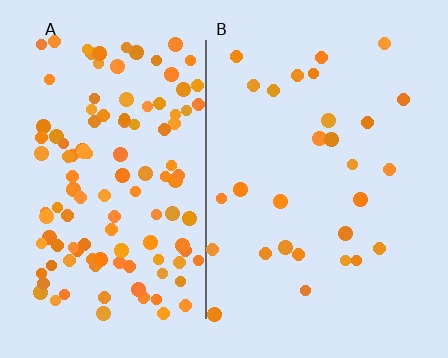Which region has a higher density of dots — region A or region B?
A (the left).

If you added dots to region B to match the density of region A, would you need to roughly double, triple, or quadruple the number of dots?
Approximately quadruple.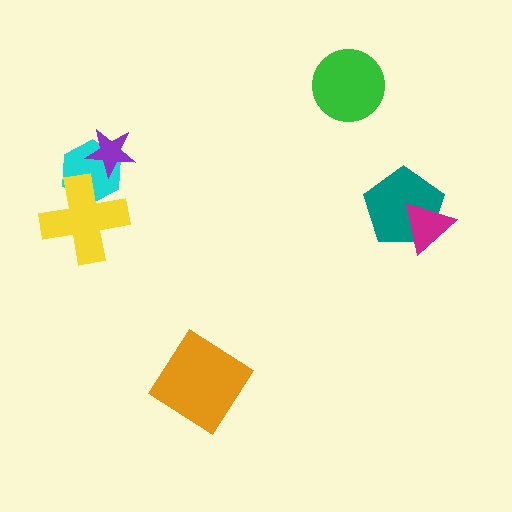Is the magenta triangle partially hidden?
No, no other shape covers it.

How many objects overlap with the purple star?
1 object overlaps with the purple star.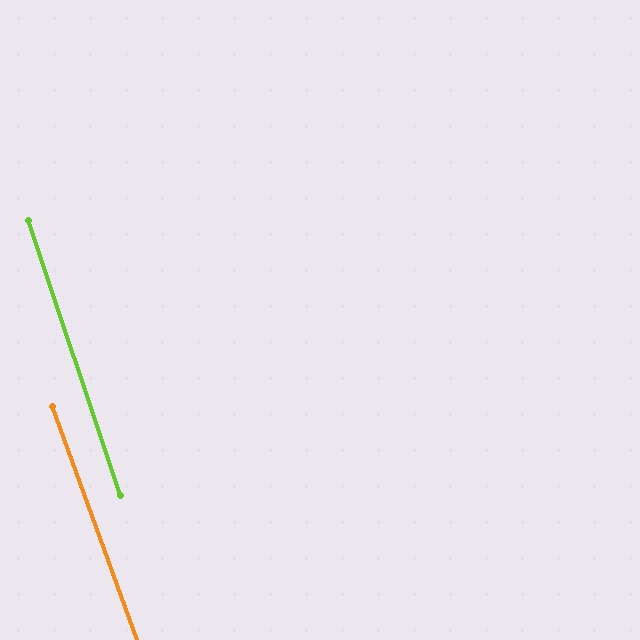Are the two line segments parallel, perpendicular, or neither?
Parallel — their directions differ by only 1.4°.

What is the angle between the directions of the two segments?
Approximately 1 degree.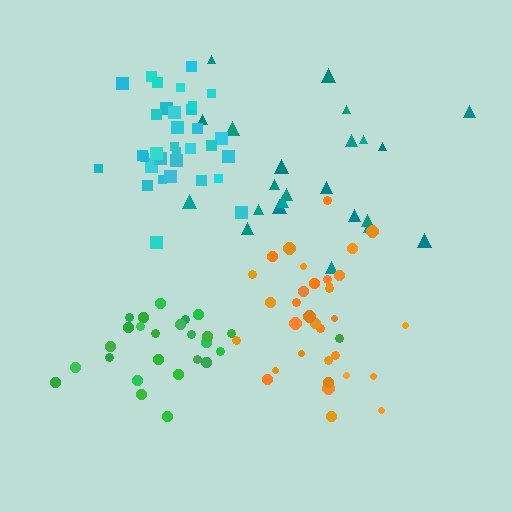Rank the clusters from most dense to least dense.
cyan, orange, green, teal.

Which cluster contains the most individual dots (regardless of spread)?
Cyan (35).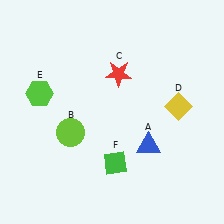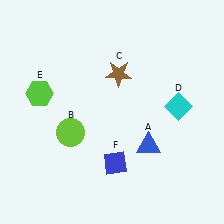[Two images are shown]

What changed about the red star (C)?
In Image 1, C is red. In Image 2, it changed to brown.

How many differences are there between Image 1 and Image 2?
There are 3 differences between the two images.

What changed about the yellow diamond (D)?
In Image 1, D is yellow. In Image 2, it changed to cyan.